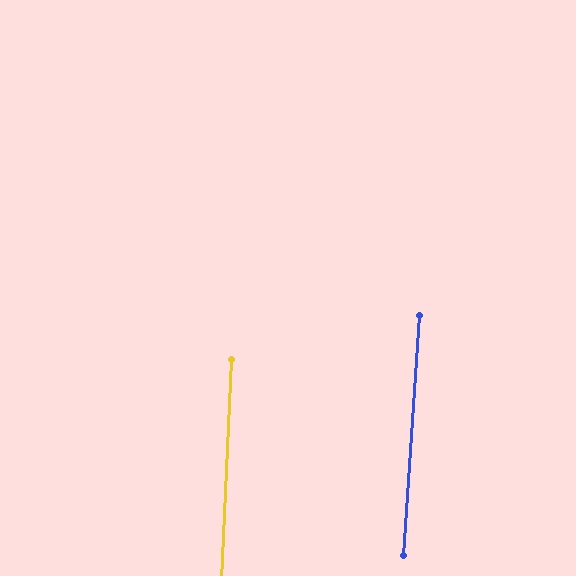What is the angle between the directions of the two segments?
Approximately 1 degree.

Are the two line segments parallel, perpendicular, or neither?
Parallel — their directions differ by only 1.2°.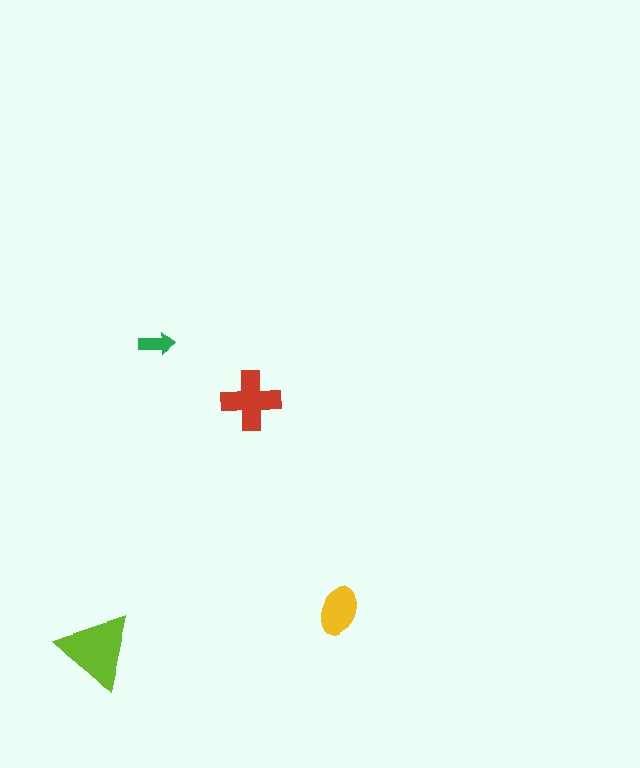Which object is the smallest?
The green arrow.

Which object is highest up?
The green arrow is topmost.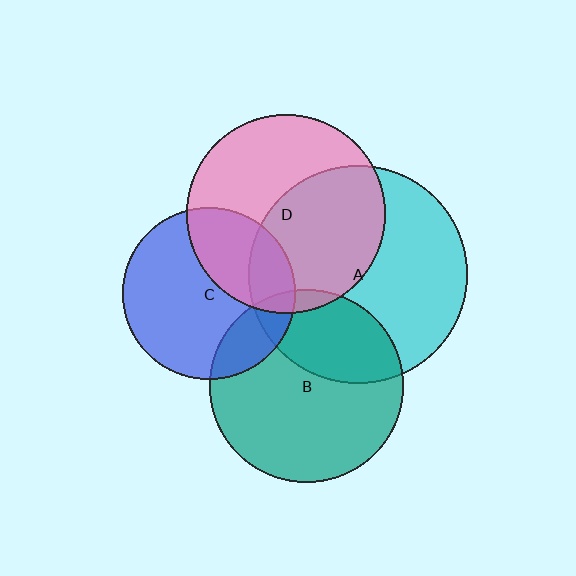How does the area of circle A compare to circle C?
Approximately 1.6 times.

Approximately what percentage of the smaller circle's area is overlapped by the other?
Approximately 15%.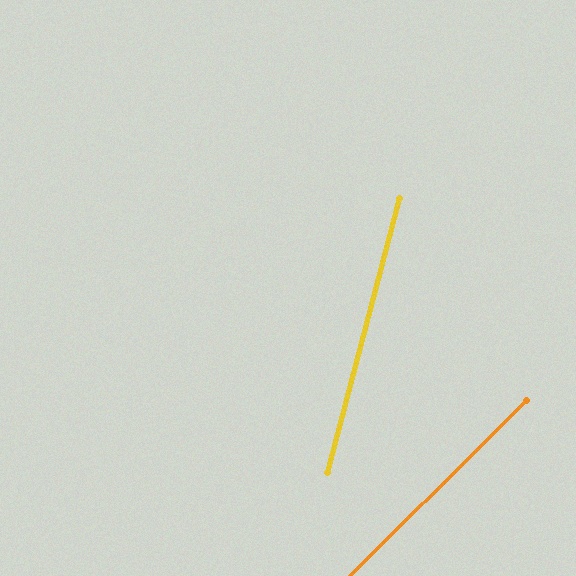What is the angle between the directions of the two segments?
Approximately 30 degrees.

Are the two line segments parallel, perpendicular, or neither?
Neither parallel nor perpendicular — they differ by about 30°.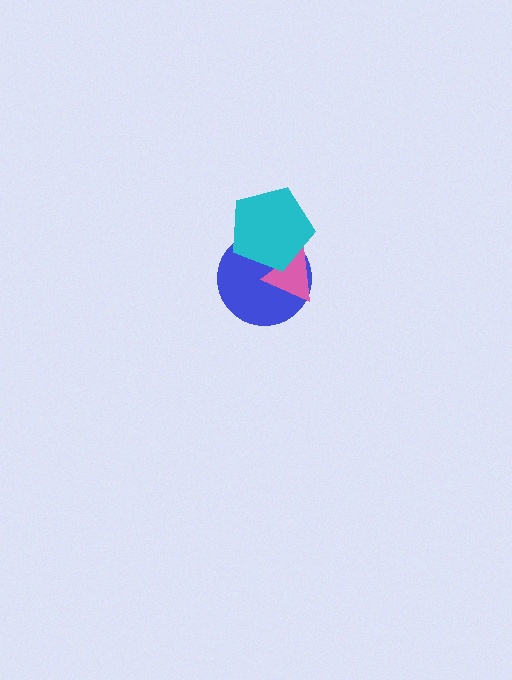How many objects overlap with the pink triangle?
2 objects overlap with the pink triangle.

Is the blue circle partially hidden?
Yes, it is partially covered by another shape.